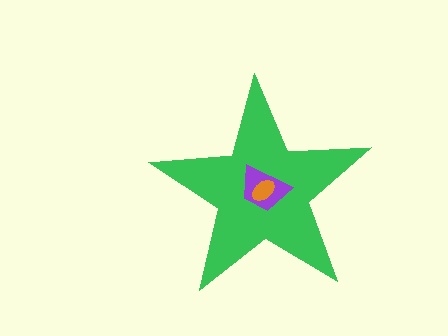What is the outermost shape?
The green star.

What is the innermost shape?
The orange ellipse.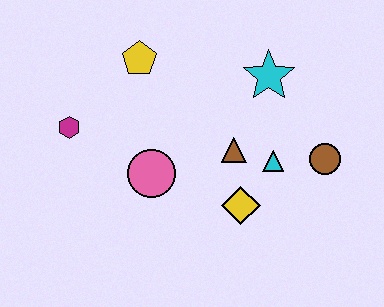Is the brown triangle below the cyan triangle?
No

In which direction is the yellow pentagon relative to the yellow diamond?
The yellow pentagon is above the yellow diamond.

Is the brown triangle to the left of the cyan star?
Yes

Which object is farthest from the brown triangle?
The magenta hexagon is farthest from the brown triangle.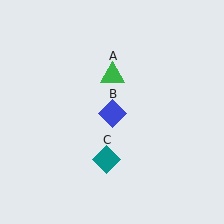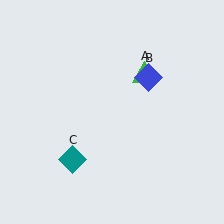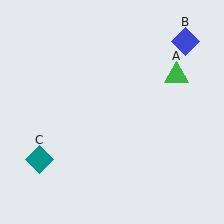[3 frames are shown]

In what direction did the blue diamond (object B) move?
The blue diamond (object B) moved up and to the right.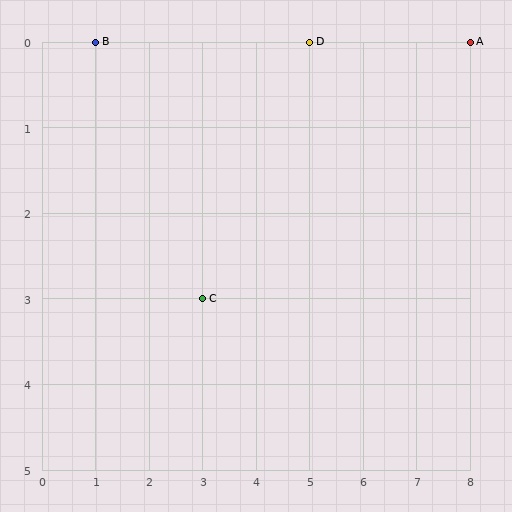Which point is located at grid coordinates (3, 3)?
Point C is at (3, 3).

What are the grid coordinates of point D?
Point D is at grid coordinates (5, 0).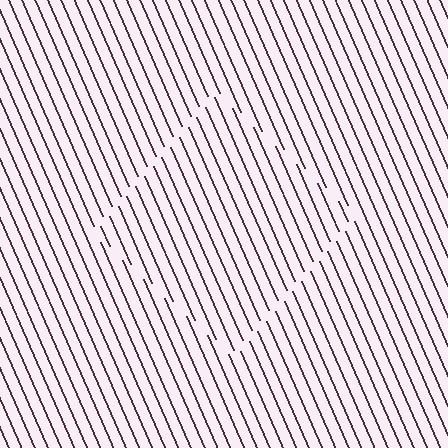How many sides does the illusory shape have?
4 sides — the line-ends trace a square.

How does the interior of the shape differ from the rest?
The interior of the shape contains the same grating, shifted by half a period — the contour is defined by the phase discontinuity where line-ends from the inner and outer gratings abut.